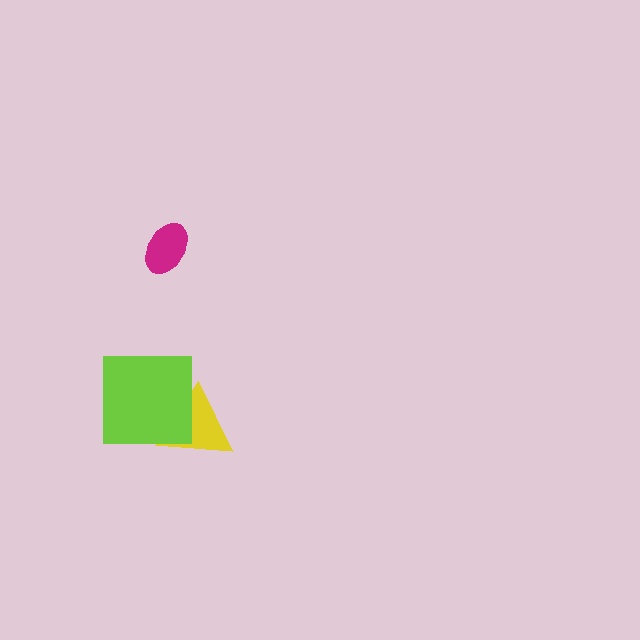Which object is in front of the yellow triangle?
The lime square is in front of the yellow triangle.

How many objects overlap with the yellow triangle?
1 object overlaps with the yellow triangle.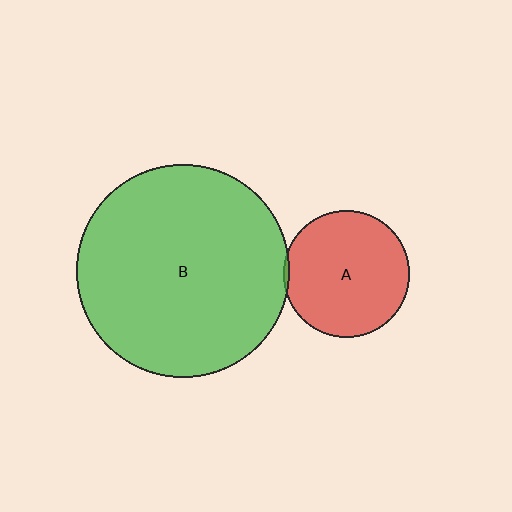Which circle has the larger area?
Circle B (green).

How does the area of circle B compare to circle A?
Approximately 2.9 times.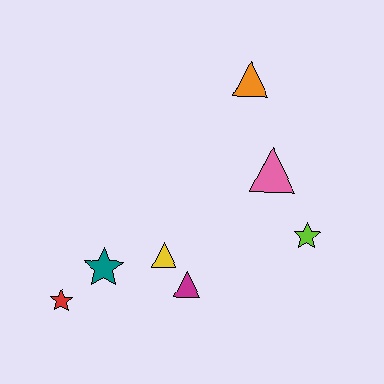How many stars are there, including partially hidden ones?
There are 3 stars.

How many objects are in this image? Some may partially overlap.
There are 7 objects.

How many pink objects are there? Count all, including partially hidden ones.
There is 1 pink object.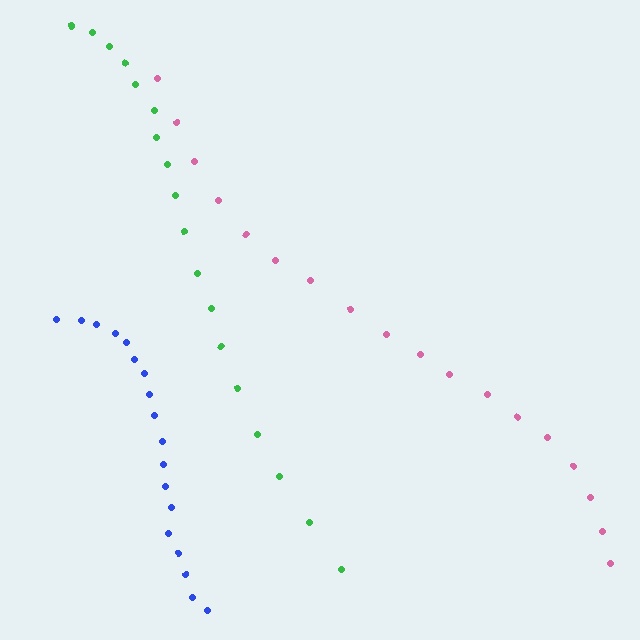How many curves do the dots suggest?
There are 3 distinct paths.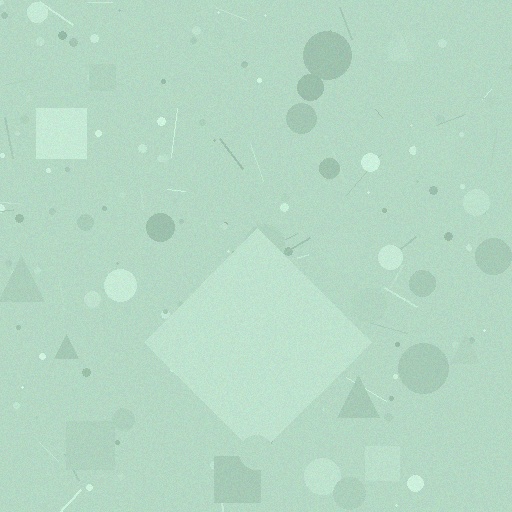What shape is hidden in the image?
A diamond is hidden in the image.